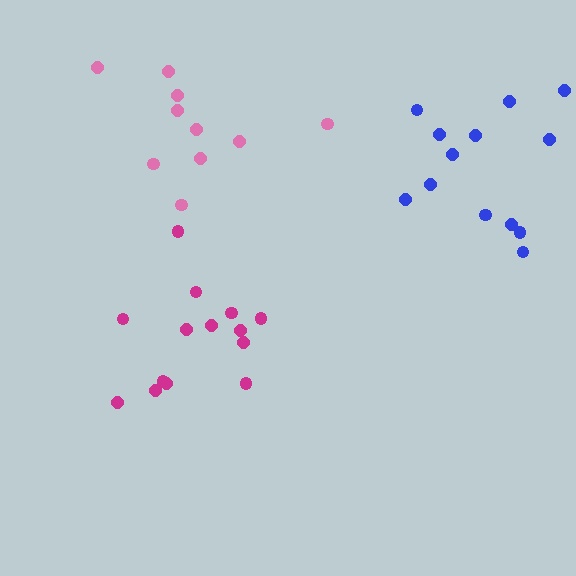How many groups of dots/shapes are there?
There are 3 groups.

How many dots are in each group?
Group 1: 14 dots, Group 2: 13 dots, Group 3: 10 dots (37 total).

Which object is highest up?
The pink cluster is topmost.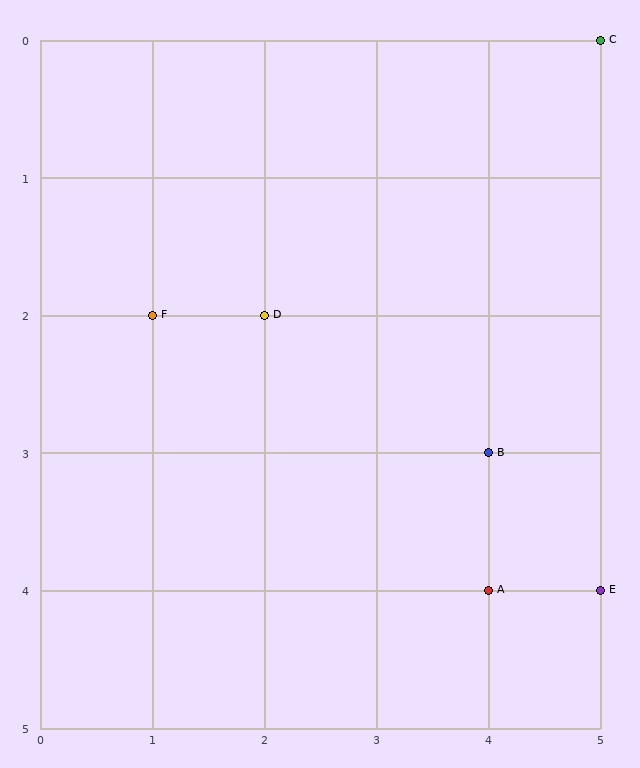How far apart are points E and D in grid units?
Points E and D are 3 columns and 2 rows apart (about 3.6 grid units diagonally).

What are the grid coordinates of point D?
Point D is at grid coordinates (2, 2).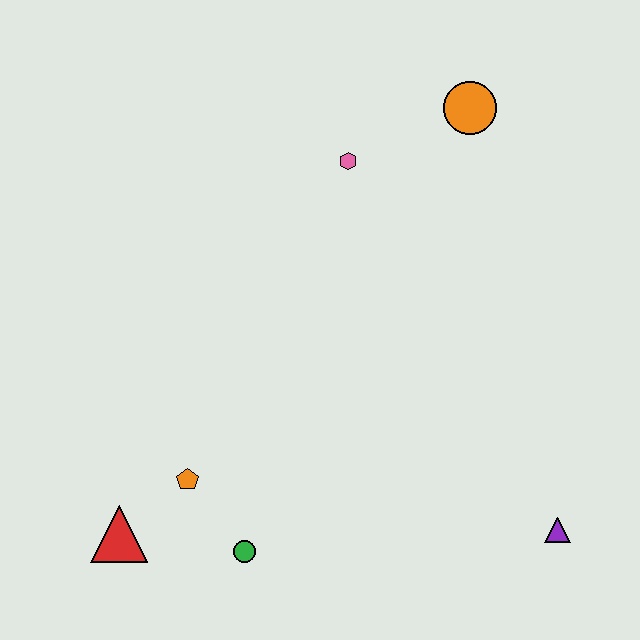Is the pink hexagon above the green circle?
Yes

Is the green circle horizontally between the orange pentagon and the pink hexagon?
Yes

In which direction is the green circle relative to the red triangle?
The green circle is to the right of the red triangle.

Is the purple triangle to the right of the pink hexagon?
Yes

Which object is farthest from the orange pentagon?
The orange circle is farthest from the orange pentagon.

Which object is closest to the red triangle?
The orange pentagon is closest to the red triangle.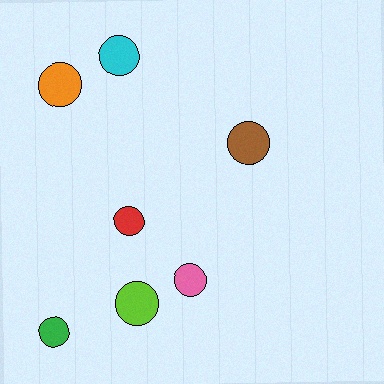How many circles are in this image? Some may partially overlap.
There are 7 circles.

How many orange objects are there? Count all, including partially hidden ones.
There is 1 orange object.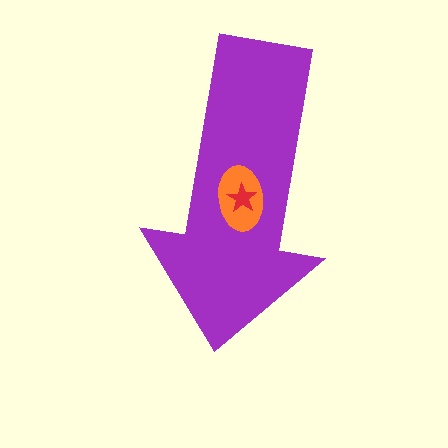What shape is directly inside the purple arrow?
The orange ellipse.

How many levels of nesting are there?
3.